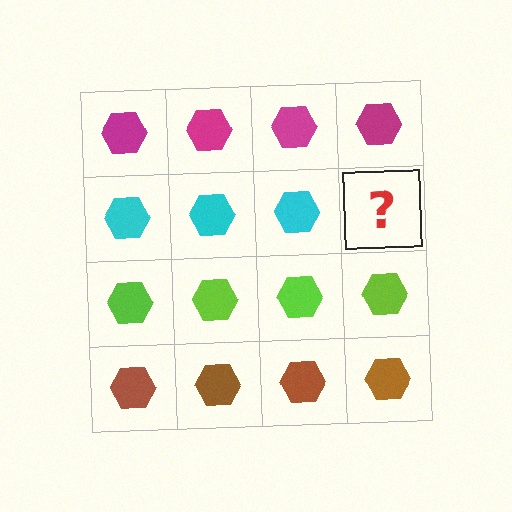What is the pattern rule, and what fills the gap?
The rule is that each row has a consistent color. The gap should be filled with a cyan hexagon.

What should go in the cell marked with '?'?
The missing cell should contain a cyan hexagon.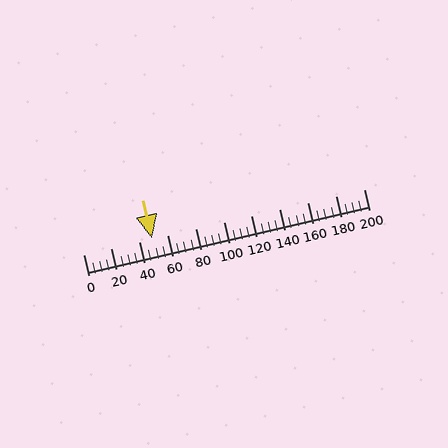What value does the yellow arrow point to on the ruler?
The yellow arrow points to approximately 49.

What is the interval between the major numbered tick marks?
The major tick marks are spaced 20 units apart.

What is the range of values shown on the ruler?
The ruler shows values from 0 to 200.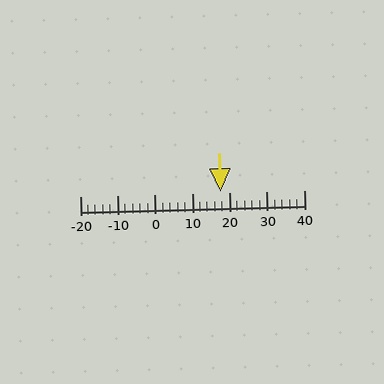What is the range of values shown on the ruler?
The ruler shows values from -20 to 40.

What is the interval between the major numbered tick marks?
The major tick marks are spaced 10 units apart.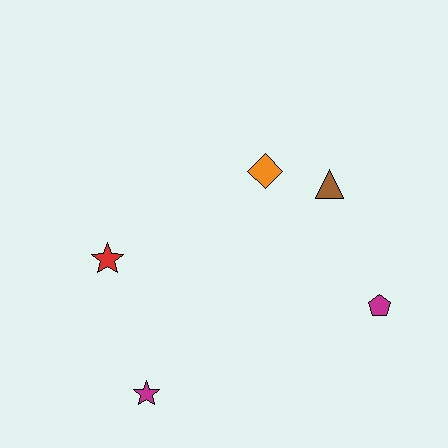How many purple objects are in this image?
There are no purple objects.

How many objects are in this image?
There are 5 objects.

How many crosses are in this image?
There are no crosses.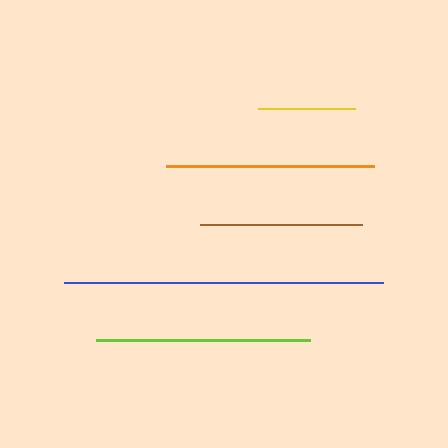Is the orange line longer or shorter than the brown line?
The orange line is longer than the brown line.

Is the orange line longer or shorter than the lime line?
The lime line is longer than the orange line.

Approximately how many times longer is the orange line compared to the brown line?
The orange line is approximately 1.3 times the length of the brown line.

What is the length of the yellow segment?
The yellow segment is approximately 98 pixels long.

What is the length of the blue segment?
The blue segment is approximately 319 pixels long.